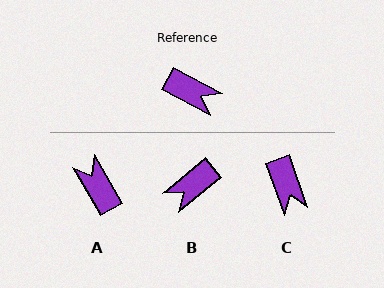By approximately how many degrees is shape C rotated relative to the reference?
Approximately 43 degrees clockwise.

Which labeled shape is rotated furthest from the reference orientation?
A, about 148 degrees away.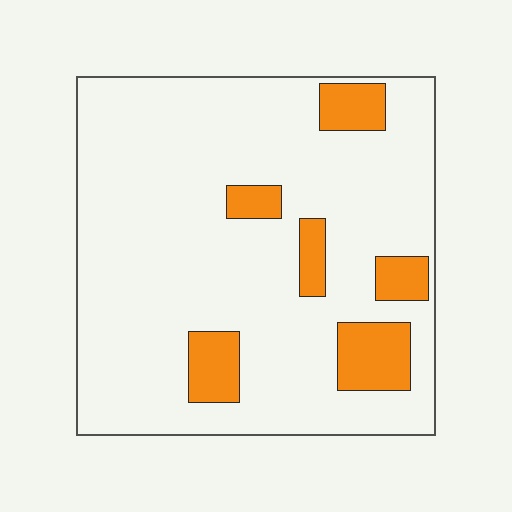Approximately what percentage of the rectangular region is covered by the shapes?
Approximately 15%.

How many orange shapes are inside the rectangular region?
6.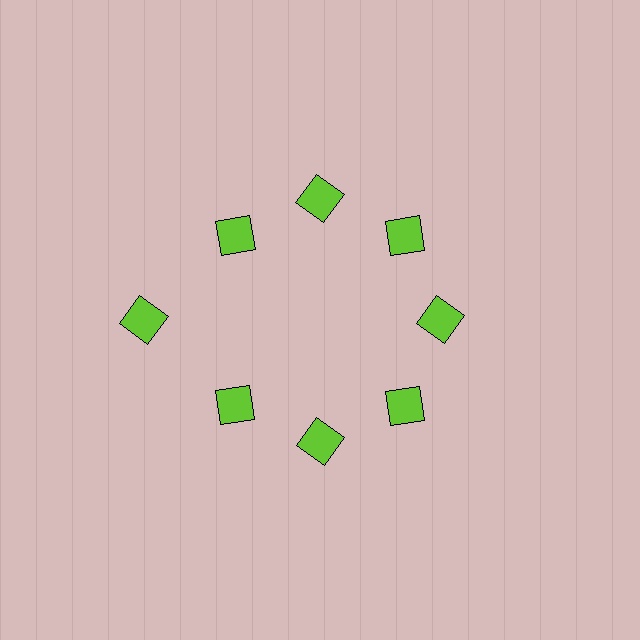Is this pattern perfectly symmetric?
No. The 8 lime diamonds are arranged in a ring, but one element near the 9 o'clock position is pushed outward from the center, breaking the 8-fold rotational symmetry.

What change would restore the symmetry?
The symmetry would be restored by moving it inward, back onto the ring so that all 8 diamonds sit at equal angles and equal distance from the center.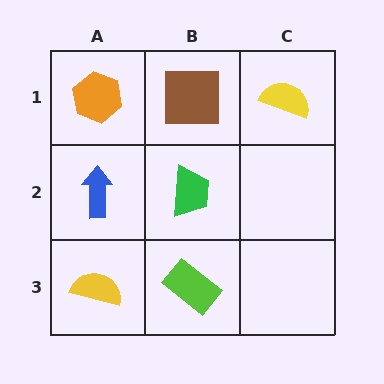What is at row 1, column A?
An orange hexagon.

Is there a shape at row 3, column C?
No, that cell is empty.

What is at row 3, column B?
A lime rectangle.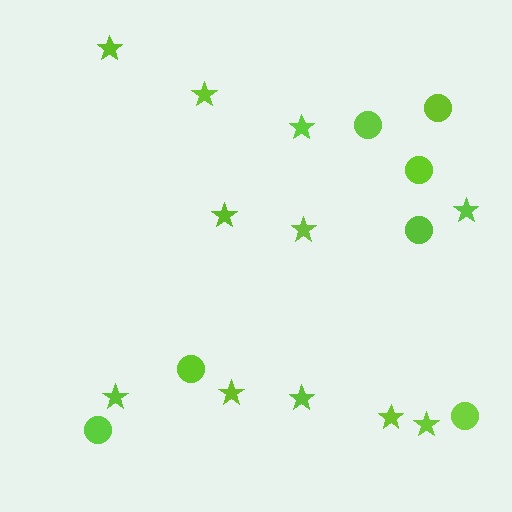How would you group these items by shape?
There are 2 groups: one group of circles (7) and one group of stars (11).